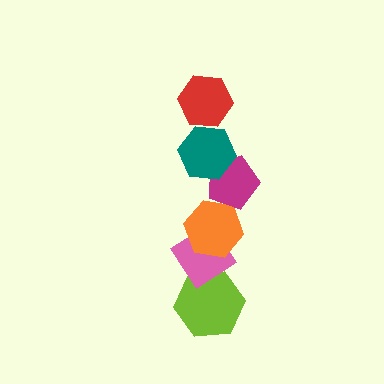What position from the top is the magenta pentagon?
The magenta pentagon is 3rd from the top.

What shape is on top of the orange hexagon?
The magenta pentagon is on top of the orange hexagon.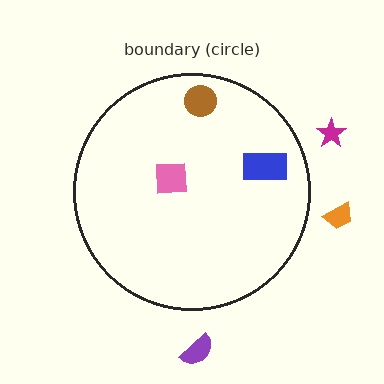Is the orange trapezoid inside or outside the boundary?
Outside.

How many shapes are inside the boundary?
3 inside, 3 outside.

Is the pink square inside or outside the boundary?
Inside.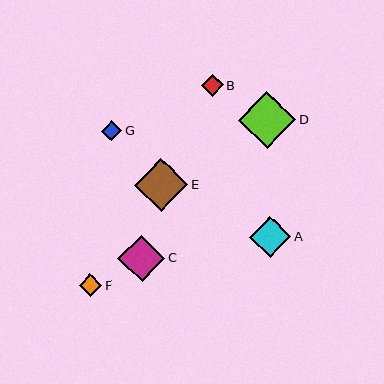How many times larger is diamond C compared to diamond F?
Diamond C is approximately 2.1 times the size of diamond F.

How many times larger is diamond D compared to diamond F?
Diamond D is approximately 2.5 times the size of diamond F.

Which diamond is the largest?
Diamond D is the largest with a size of approximately 57 pixels.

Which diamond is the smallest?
Diamond G is the smallest with a size of approximately 20 pixels.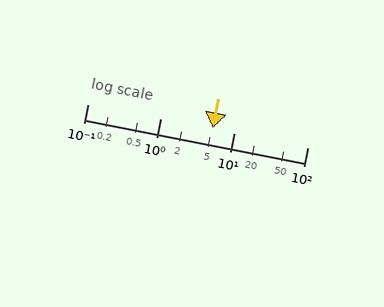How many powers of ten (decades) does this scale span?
The scale spans 3 decades, from 0.1 to 100.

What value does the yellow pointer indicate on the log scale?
The pointer indicates approximately 5.1.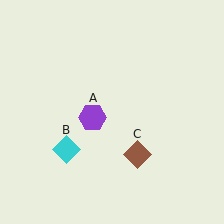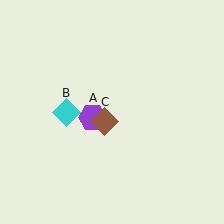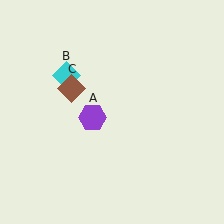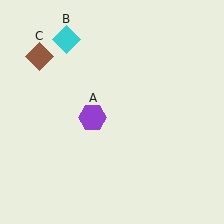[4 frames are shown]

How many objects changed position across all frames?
2 objects changed position: cyan diamond (object B), brown diamond (object C).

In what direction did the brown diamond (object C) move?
The brown diamond (object C) moved up and to the left.